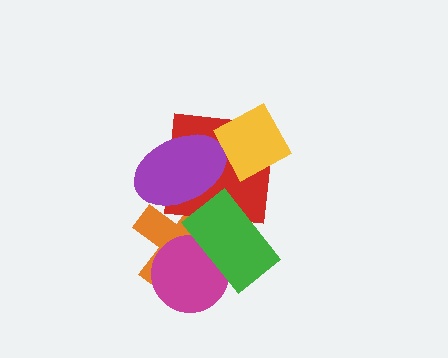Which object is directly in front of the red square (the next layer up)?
The purple ellipse is directly in front of the red square.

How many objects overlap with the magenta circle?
2 objects overlap with the magenta circle.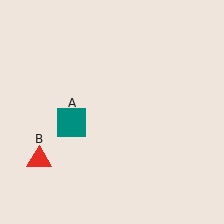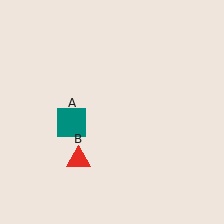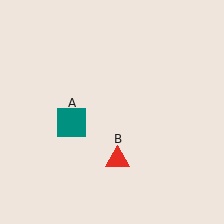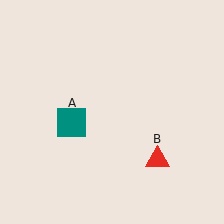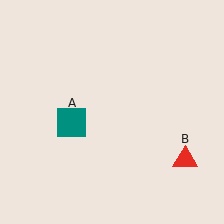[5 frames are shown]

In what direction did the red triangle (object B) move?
The red triangle (object B) moved right.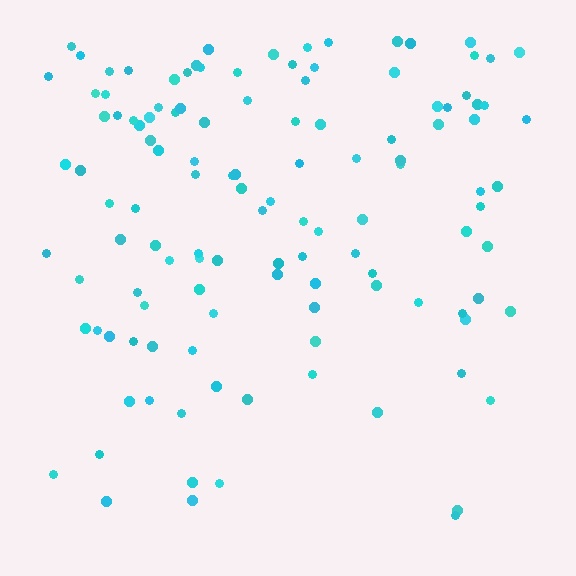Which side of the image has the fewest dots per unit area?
The bottom.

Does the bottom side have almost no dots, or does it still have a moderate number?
Still a moderate number, just noticeably fewer than the top.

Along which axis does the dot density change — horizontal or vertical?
Vertical.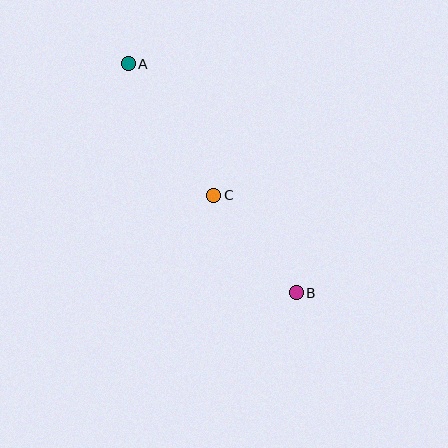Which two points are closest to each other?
Points B and C are closest to each other.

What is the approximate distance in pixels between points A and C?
The distance between A and C is approximately 157 pixels.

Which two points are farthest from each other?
Points A and B are farthest from each other.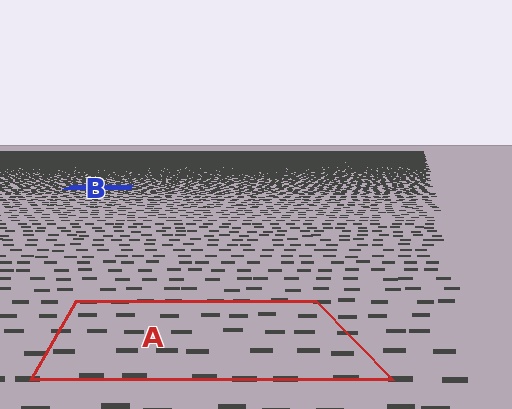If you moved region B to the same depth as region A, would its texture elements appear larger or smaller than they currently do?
They would appear larger. At a closer depth, the same texture elements are projected at a bigger on-screen size.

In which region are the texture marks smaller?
The texture marks are smaller in region B, because it is farther away.